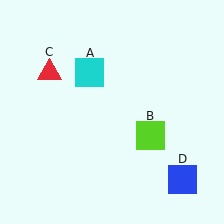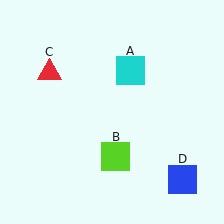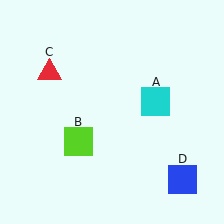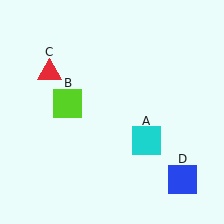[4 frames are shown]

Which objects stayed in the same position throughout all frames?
Red triangle (object C) and blue square (object D) remained stationary.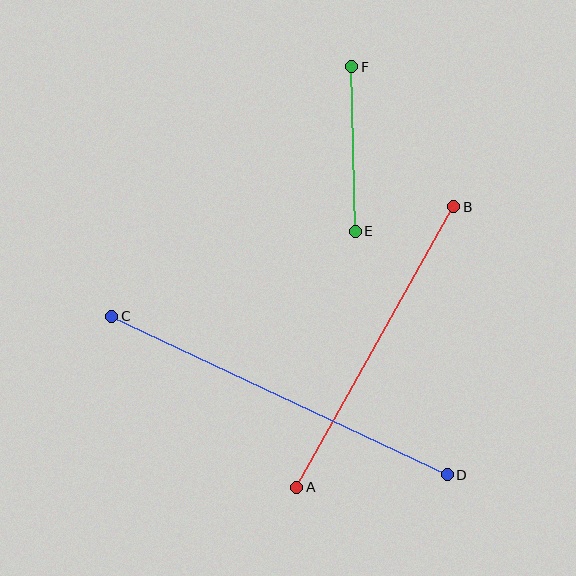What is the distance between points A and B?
The distance is approximately 321 pixels.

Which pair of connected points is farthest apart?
Points C and D are farthest apart.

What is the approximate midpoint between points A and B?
The midpoint is at approximately (375, 347) pixels.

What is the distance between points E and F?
The distance is approximately 165 pixels.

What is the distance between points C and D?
The distance is approximately 371 pixels.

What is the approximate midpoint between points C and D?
The midpoint is at approximately (279, 396) pixels.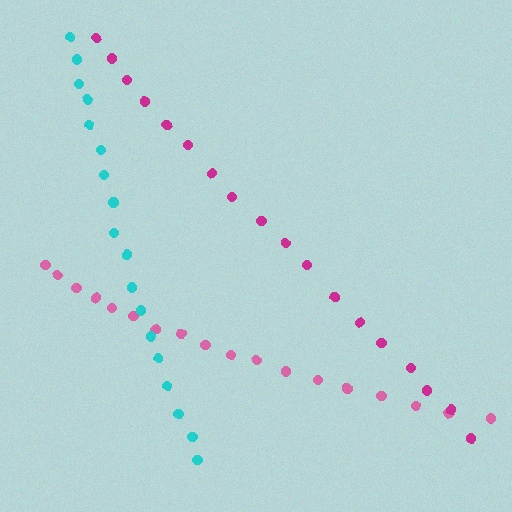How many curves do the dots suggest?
There are 3 distinct paths.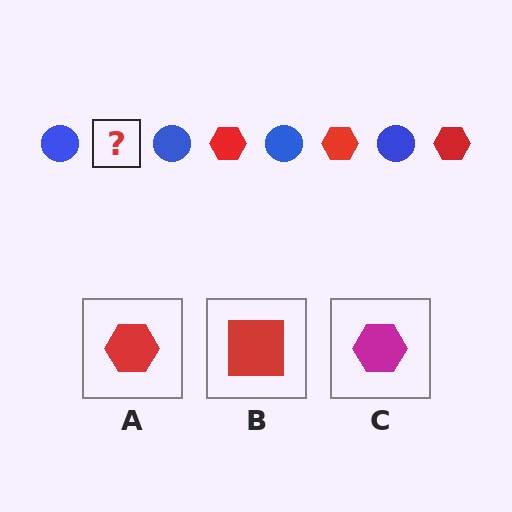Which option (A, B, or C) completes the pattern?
A.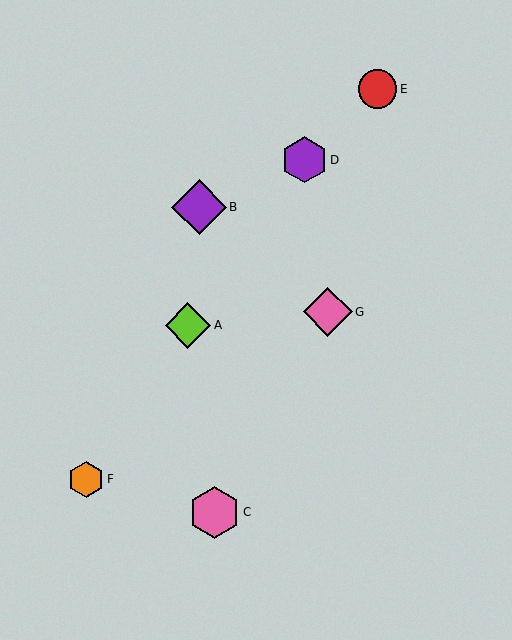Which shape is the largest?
The purple diamond (labeled B) is the largest.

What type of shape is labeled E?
Shape E is a red circle.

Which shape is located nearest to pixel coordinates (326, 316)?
The pink diamond (labeled G) at (328, 312) is nearest to that location.